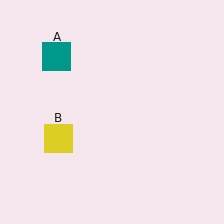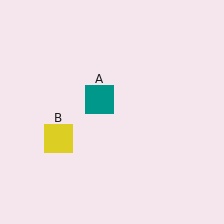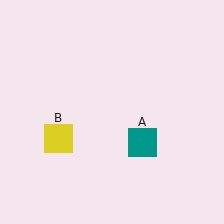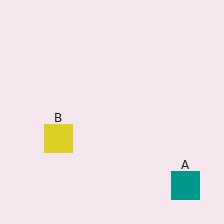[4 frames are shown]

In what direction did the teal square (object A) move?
The teal square (object A) moved down and to the right.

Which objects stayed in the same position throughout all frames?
Yellow square (object B) remained stationary.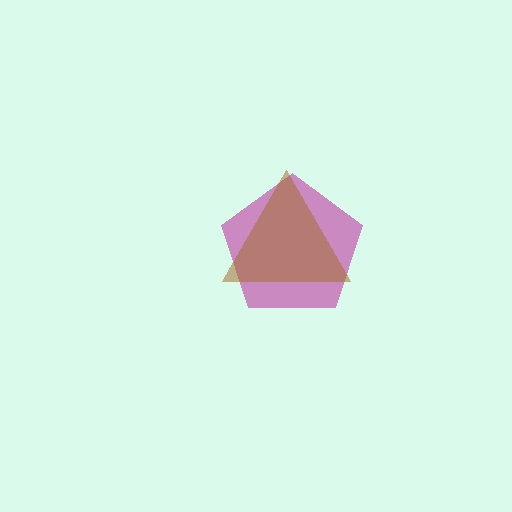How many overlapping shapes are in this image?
There are 2 overlapping shapes in the image.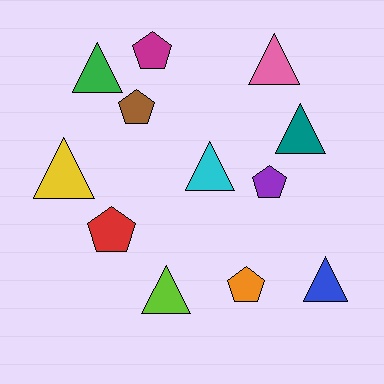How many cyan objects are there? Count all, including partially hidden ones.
There is 1 cyan object.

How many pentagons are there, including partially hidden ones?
There are 5 pentagons.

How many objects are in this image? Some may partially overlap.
There are 12 objects.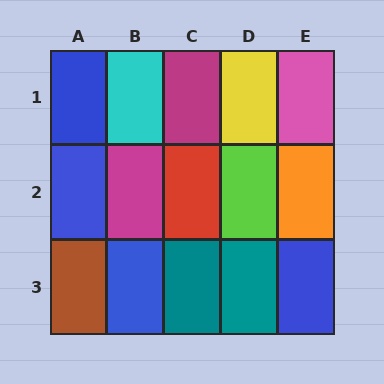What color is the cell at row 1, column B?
Cyan.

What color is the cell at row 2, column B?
Magenta.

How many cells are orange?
1 cell is orange.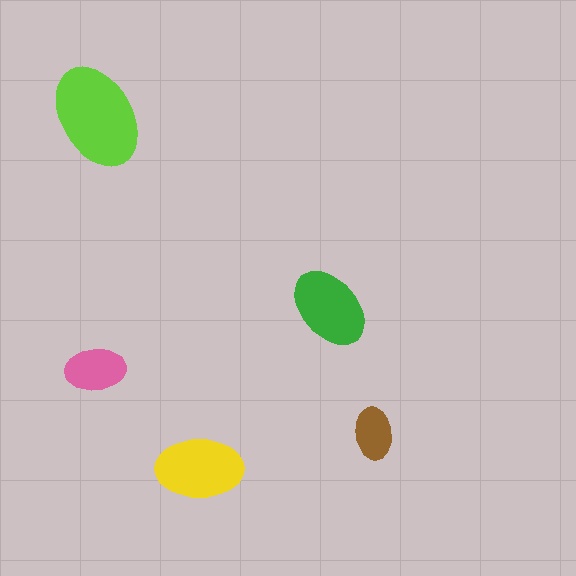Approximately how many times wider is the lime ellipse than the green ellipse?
About 1.5 times wider.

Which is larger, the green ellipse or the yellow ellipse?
The yellow one.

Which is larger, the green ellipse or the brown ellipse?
The green one.